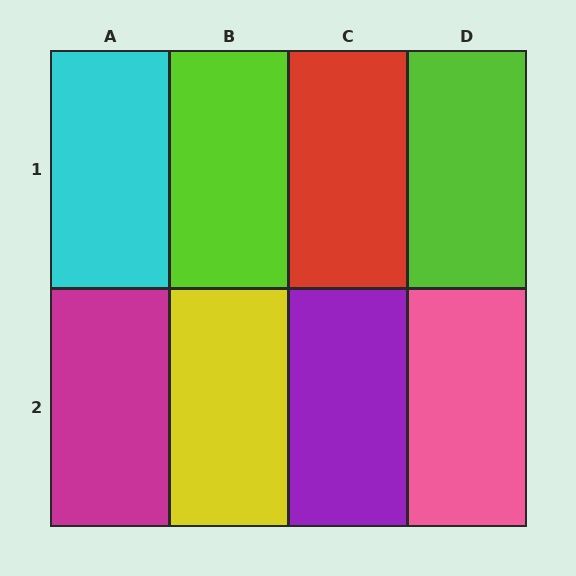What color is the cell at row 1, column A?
Cyan.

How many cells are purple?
1 cell is purple.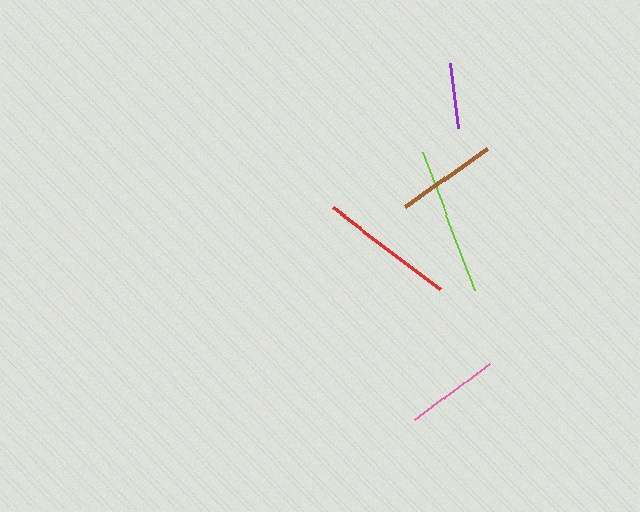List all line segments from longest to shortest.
From longest to shortest: lime, red, brown, pink, purple.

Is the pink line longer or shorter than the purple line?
The pink line is longer than the purple line.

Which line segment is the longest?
The lime line is the longest at approximately 147 pixels.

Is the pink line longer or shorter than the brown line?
The brown line is longer than the pink line.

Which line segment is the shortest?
The purple line is the shortest at approximately 66 pixels.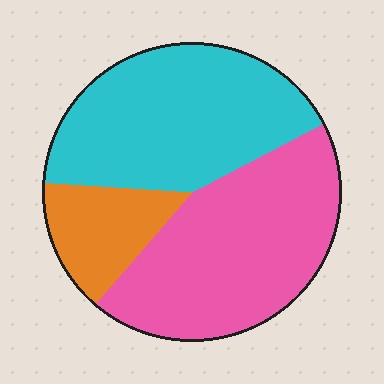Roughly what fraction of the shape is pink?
Pink covers 44% of the shape.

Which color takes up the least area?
Orange, at roughly 15%.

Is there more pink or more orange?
Pink.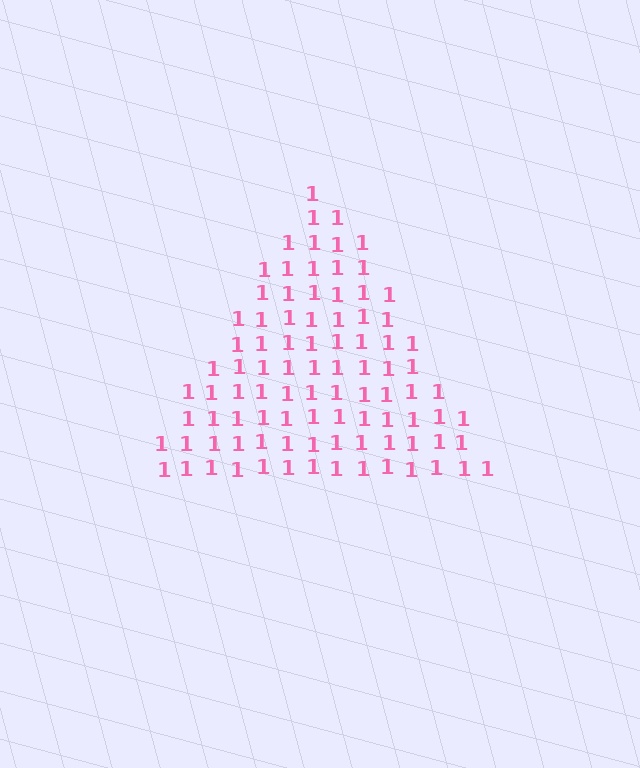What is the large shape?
The large shape is a triangle.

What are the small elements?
The small elements are digit 1's.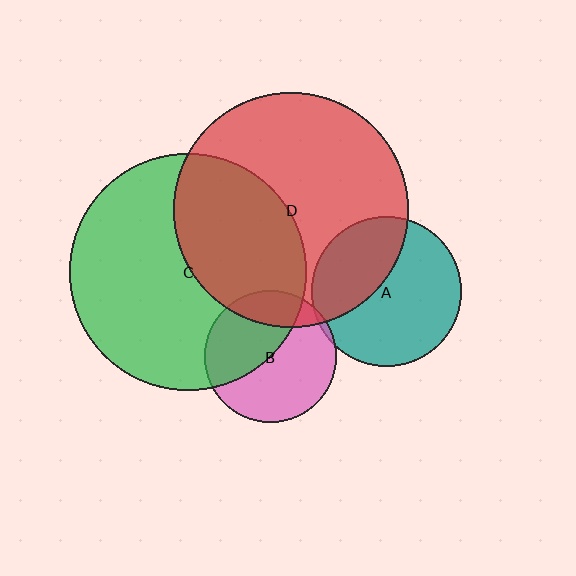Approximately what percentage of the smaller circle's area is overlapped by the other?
Approximately 40%.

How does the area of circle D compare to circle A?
Approximately 2.5 times.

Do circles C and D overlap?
Yes.